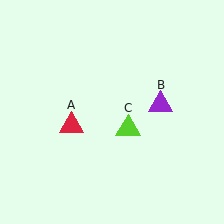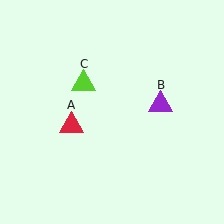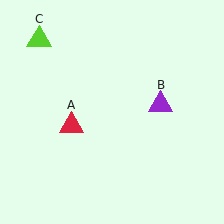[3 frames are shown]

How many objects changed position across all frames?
1 object changed position: lime triangle (object C).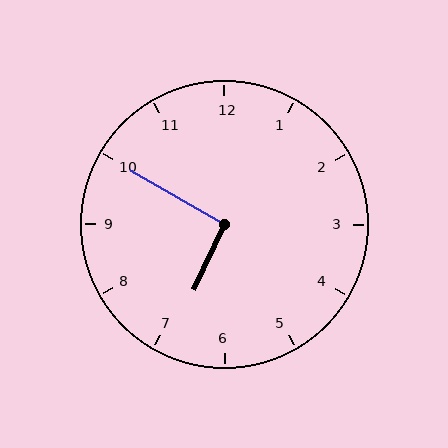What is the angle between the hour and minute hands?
Approximately 95 degrees.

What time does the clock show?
6:50.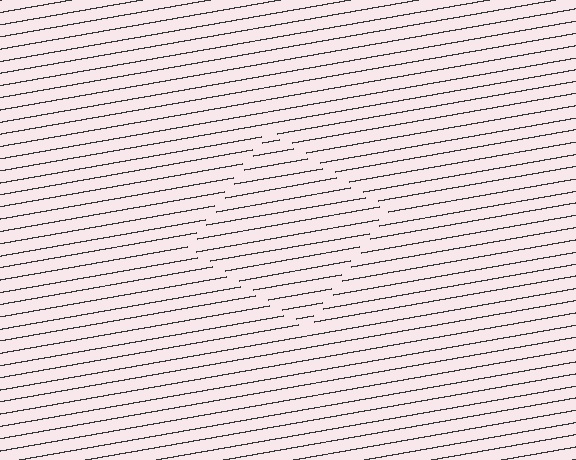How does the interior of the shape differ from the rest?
The interior of the shape contains the same grating, shifted by half a period — the contour is defined by the phase discontinuity where line-ends from the inner and outer gratings abut.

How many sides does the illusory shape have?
4 sides — the line-ends trace a square.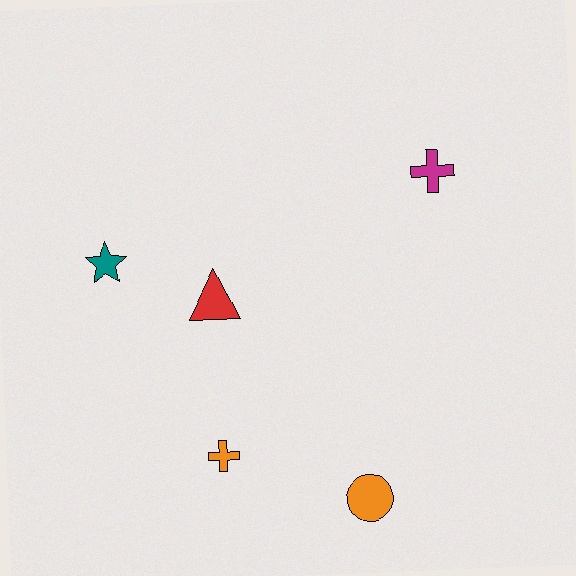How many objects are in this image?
There are 5 objects.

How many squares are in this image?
There are no squares.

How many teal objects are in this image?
There is 1 teal object.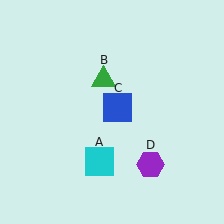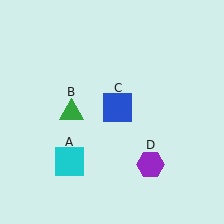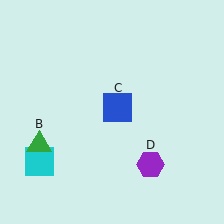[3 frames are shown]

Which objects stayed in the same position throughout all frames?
Blue square (object C) and purple hexagon (object D) remained stationary.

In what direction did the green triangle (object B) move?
The green triangle (object B) moved down and to the left.